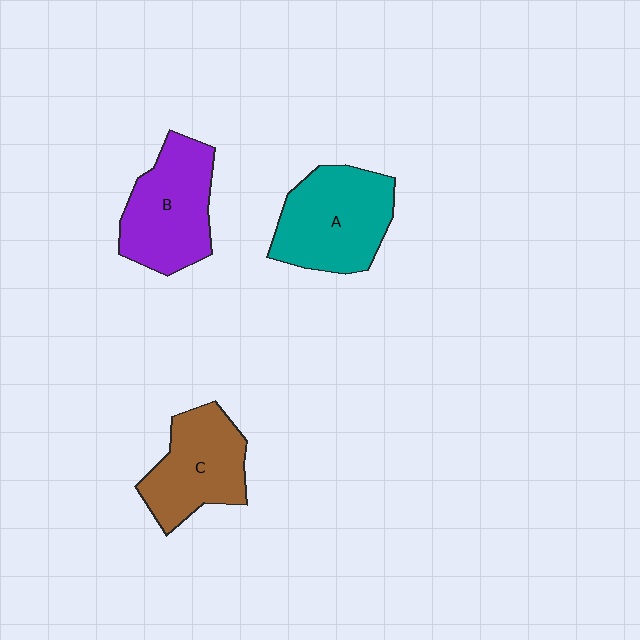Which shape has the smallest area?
Shape C (brown).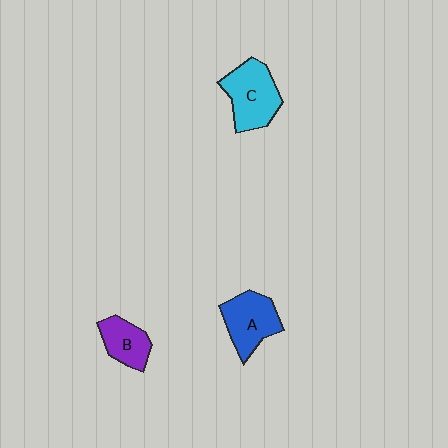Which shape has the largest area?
Shape C (cyan).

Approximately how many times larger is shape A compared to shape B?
Approximately 1.4 times.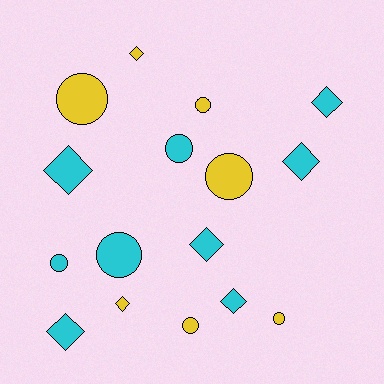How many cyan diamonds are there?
There are 6 cyan diamonds.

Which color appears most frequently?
Cyan, with 9 objects.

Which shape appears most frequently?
Circle, with 8 objects.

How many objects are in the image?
There are 16 objects.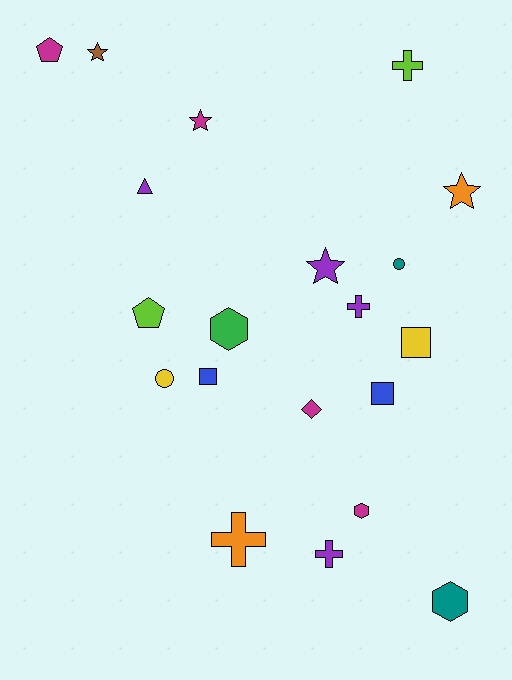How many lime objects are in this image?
There are 2 lime objects.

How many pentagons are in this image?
There are 2 pentagons.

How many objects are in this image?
There are 20 objects.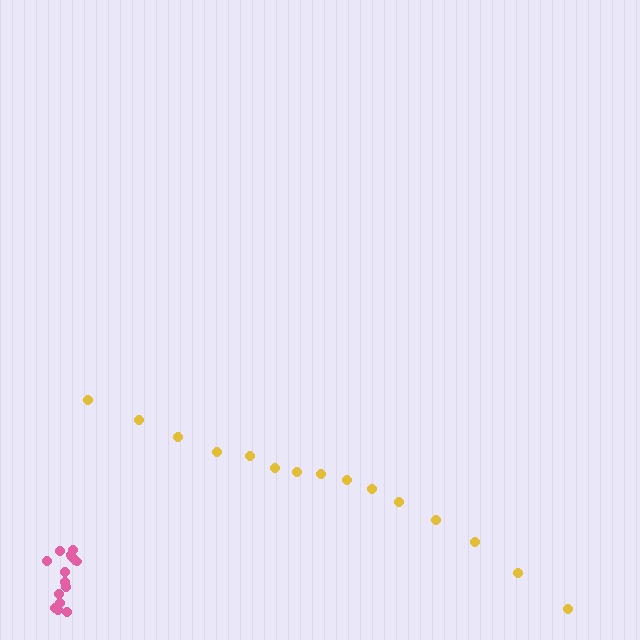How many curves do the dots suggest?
There are 2 distinct paths.